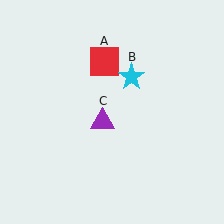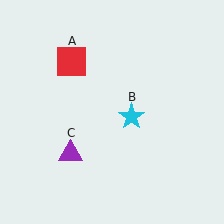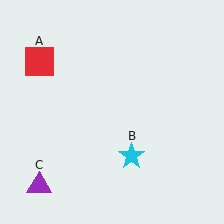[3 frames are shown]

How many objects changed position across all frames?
3 objects changed position: red square (object A), cyan star (object B), purple triangle (object C).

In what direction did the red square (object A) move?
The red square (object A) moved left.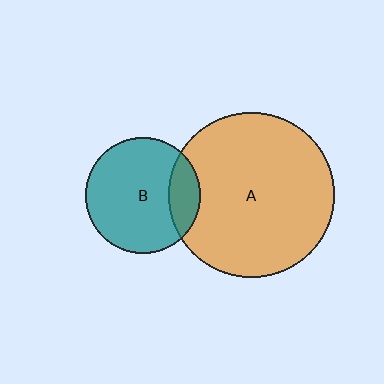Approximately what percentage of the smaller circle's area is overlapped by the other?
Approximately 20%.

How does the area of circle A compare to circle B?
Approximately 2.1 times.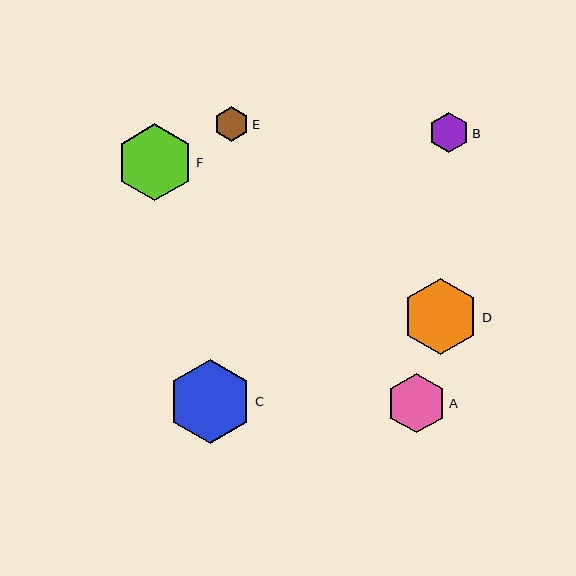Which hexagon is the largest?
Hexagon C is the largest with a size of approximately 84 pixels.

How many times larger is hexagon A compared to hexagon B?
Hexagon A is approximately 1.5 times the size of hexagon B.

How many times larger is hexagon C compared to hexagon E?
Hexagon C is approximately 2.4 times the size of hexagon E.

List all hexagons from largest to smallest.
From largest to smallest: C, F, D, A, B, E.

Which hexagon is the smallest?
Hexagon E is the smallest with a size of approximately 35 pixels.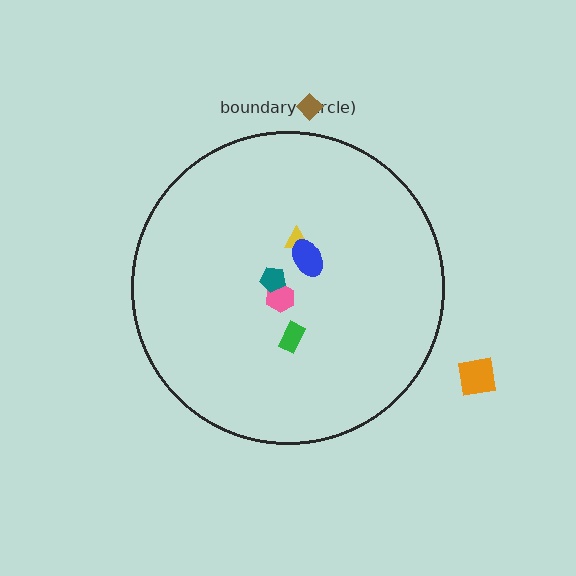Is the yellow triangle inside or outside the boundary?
Inside.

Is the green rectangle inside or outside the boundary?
Inside.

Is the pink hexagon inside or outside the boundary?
Inside.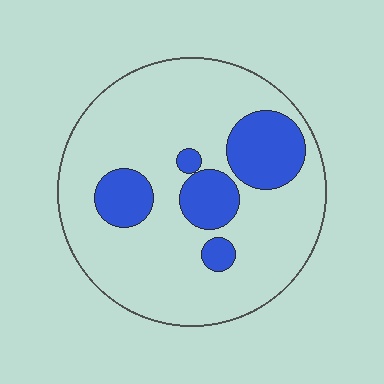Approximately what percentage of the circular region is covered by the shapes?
Approximately 20%.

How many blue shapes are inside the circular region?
5.